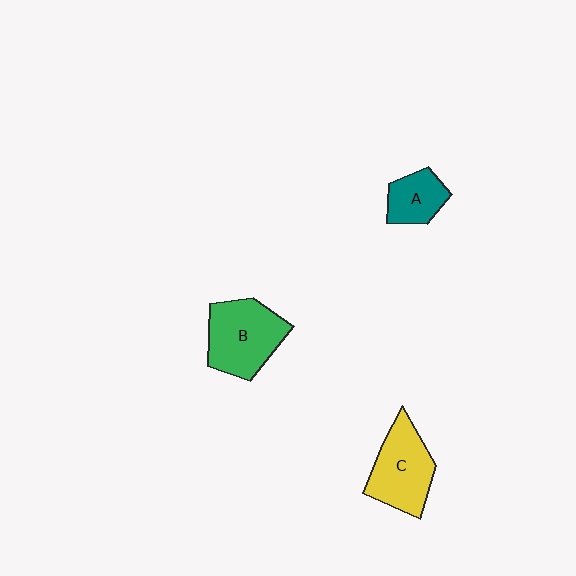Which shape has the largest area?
Shape B (green).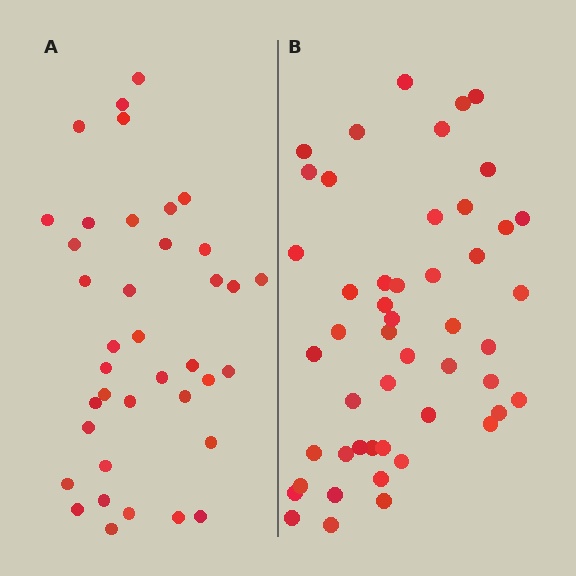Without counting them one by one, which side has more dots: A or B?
Region B (the right region) has more dots.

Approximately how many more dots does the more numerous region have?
Region B has roughly 12 or so more dots than region A.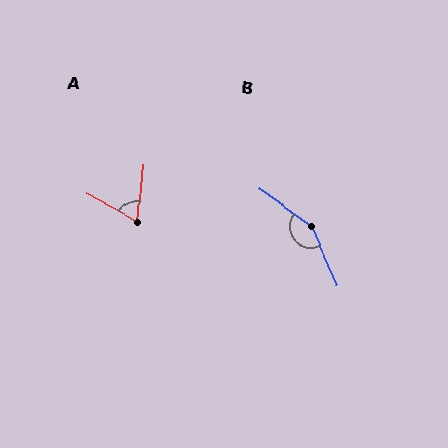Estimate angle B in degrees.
Approximately 150 degrees.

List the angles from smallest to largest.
A (68°), B (150°).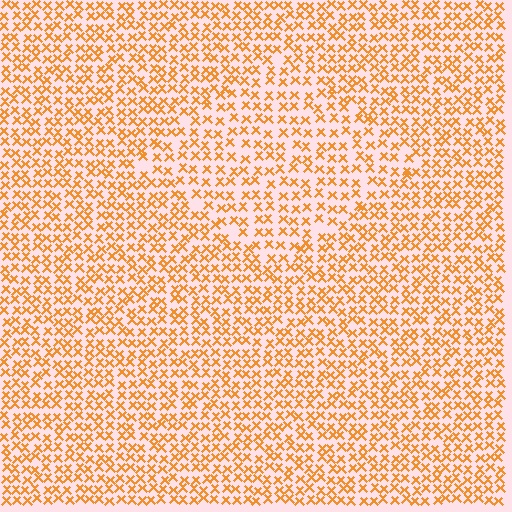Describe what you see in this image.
The image contains small orange elements arranged at two different densities. A diamond-shaped region is visible where the elements are less densely packed than the surrounding area.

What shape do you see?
I see a diamond.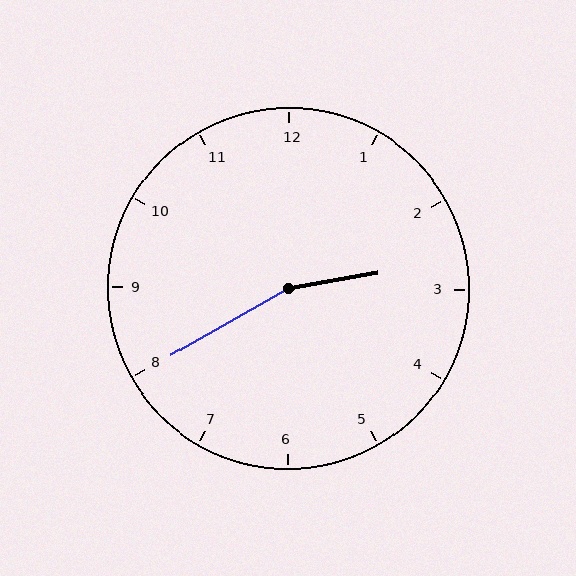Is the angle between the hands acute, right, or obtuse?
It is obtuse.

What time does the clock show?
2:40.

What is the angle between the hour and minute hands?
Approximately 160 degrees.